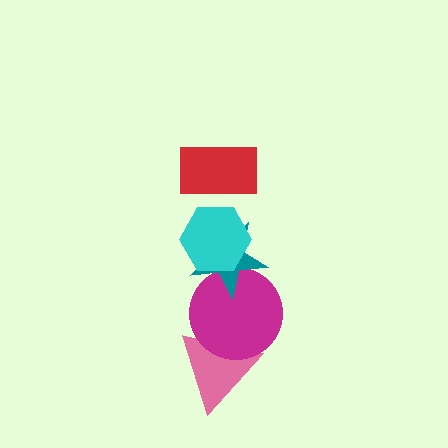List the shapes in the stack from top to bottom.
From top to bottom: the red rectangle, the cyan hexagon, the teal star, the magenta circle, the pink triangle.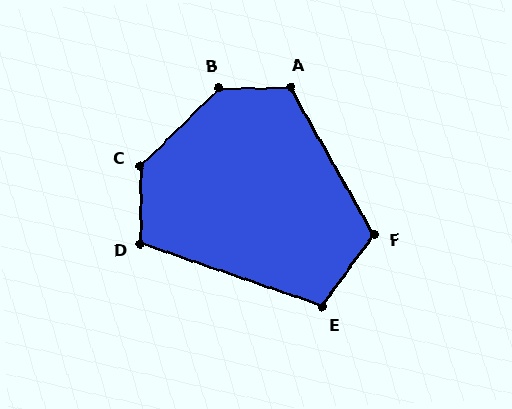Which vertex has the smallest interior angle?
E, at approximately 107 degrees.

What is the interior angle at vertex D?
Approximately 109 degrees (obtuse).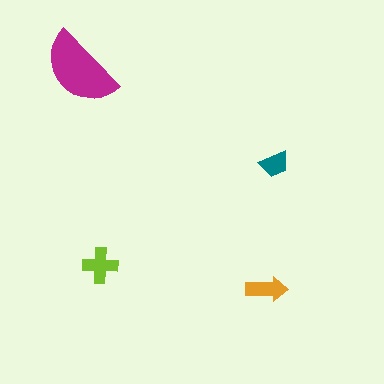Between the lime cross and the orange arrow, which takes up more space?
The lime cross.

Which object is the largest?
The magenta semicircle.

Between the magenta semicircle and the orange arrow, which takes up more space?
The magenta semicircle.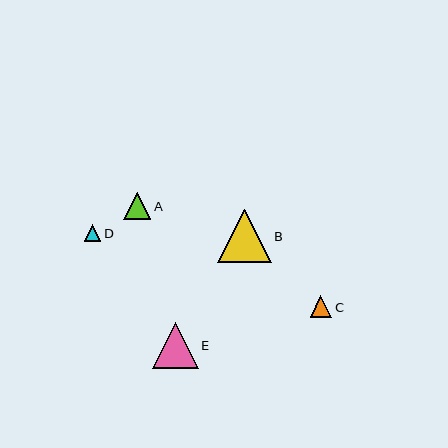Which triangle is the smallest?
Triangle D is the smallest with a size of approximately 17 pixels.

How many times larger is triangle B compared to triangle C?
Triangle B is approximately 2.5 times the size of triangle C.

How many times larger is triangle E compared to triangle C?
Triangle E is approximately 2.1 times the size of triangle C.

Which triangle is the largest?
Triangle B is the largest with a size of approximately 54 pixels.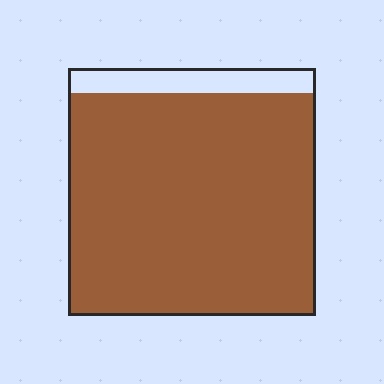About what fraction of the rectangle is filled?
About nine tenths (9/10).